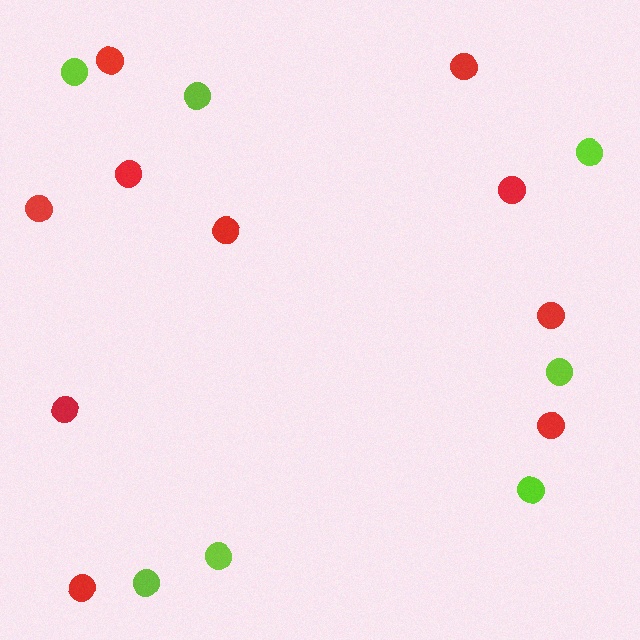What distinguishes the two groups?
There are 2 groups: one group of red circles (10) and one group of lime circles (7).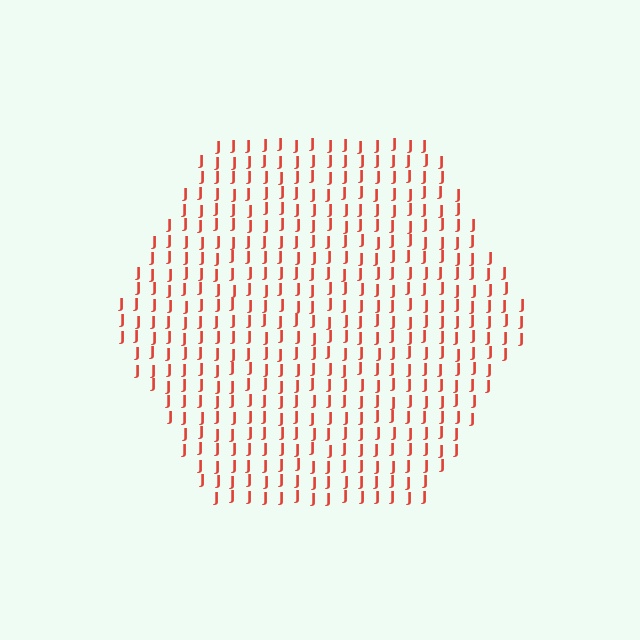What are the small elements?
The small elements are letter J's.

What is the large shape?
The large shape is a hexagon.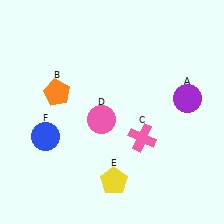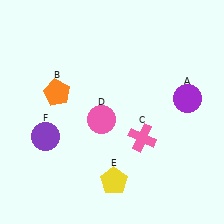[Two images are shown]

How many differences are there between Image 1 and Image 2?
There is 1 difference between the two images.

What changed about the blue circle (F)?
In Image 1, F is blue. In Image 2, it changed to purple.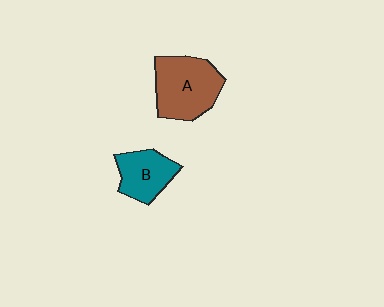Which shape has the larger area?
Shape A (brown).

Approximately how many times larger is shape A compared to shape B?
Approximately 1.5 times.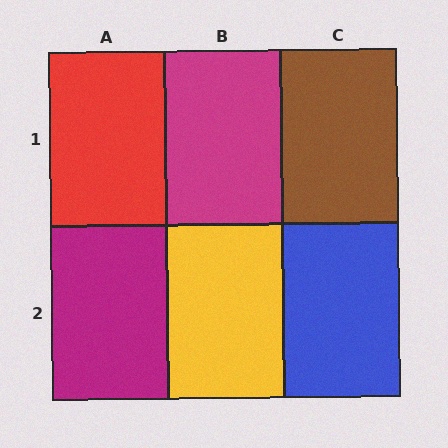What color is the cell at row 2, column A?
Magenta.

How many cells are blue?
1 cell is blue.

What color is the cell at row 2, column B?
Yellow.